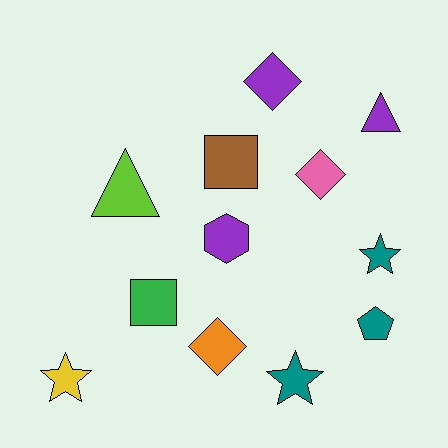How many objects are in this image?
There are 12 objects.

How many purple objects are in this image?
There are 3 purple objects.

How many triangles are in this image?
There are 2 triangles.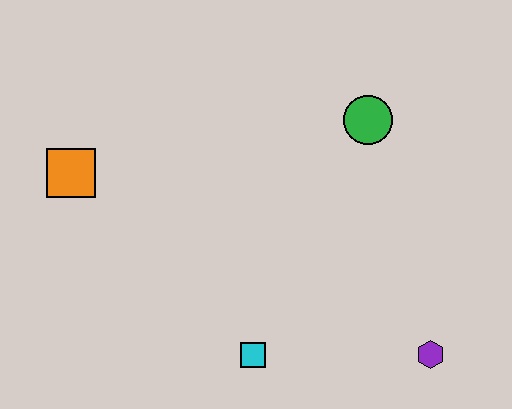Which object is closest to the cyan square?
The purple hexagon is closest to the cyan square.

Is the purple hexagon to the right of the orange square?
Yes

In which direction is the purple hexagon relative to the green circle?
The purple hexagon is below the green circle.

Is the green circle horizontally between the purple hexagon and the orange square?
Yes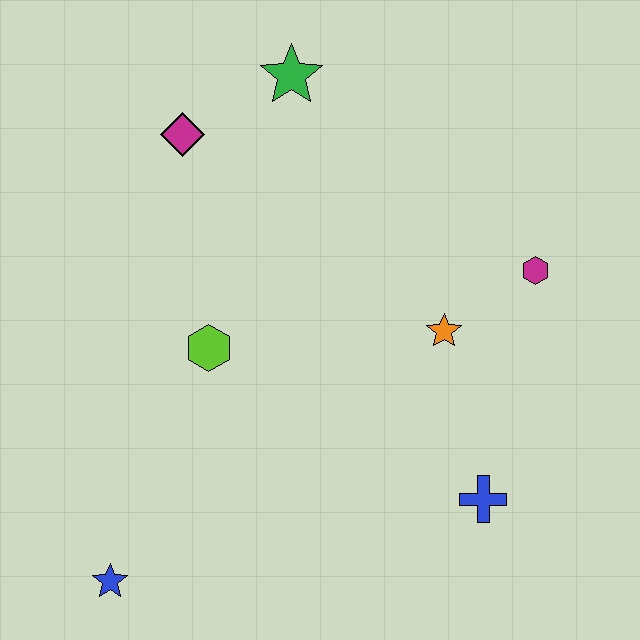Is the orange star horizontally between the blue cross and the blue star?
Yes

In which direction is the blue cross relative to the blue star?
The blue cross is to the right of the blue star.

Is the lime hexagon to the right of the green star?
No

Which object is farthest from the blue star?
The green star is farthest from the blue star.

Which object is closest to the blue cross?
The orange star is closest to the blue cross.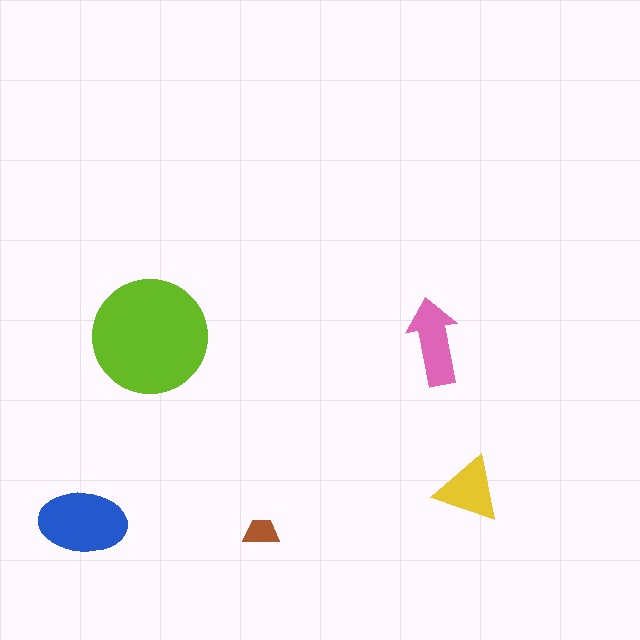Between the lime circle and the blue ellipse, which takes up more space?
The lime circle.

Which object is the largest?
The lime circle.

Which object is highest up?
The lime circle is topmost.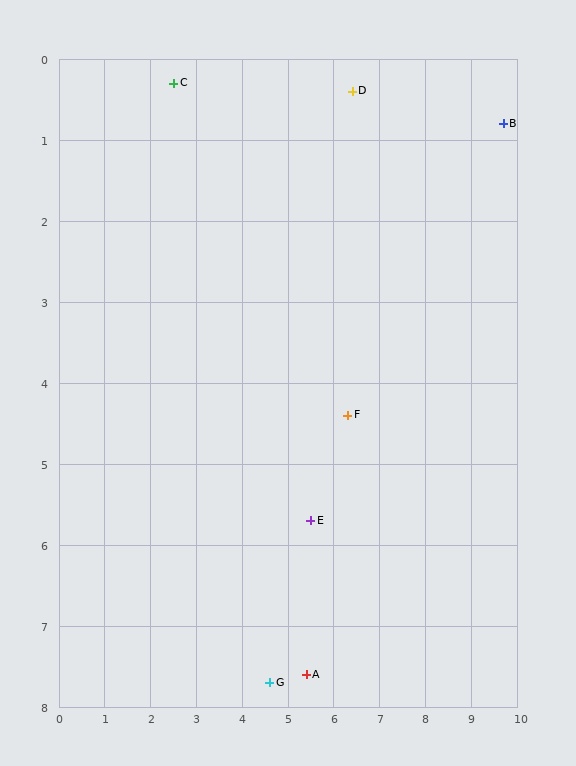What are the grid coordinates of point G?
Point G is at approximately (4.6, 7.7).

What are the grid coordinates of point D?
Point D is at approximately (6.4, 0.4).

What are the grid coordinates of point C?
Point C is at approximately (2.5, 0.3).